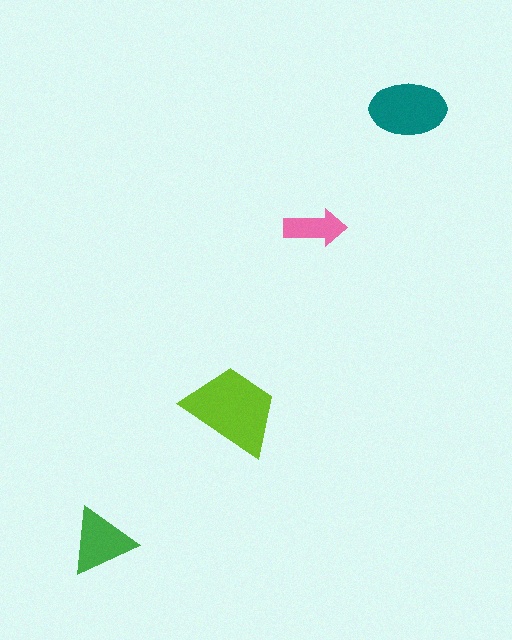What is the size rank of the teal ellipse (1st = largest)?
2nd.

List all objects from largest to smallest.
The lime trapezoid, the teal ellipse, the green triangle, the pink arrow.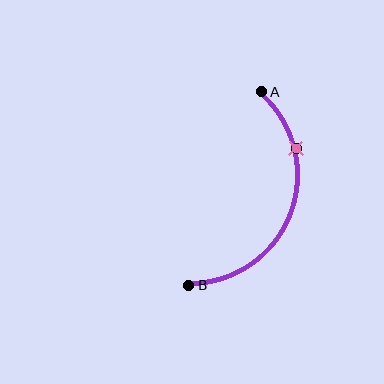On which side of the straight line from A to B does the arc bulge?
The arc bulges to the right of the straight line connecting A and B.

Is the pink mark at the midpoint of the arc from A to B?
No. The pink mark lies on the arc but is closer to endpoint A. The arc midpoint would be at the point on the curve equidistant along the arc from both A and B.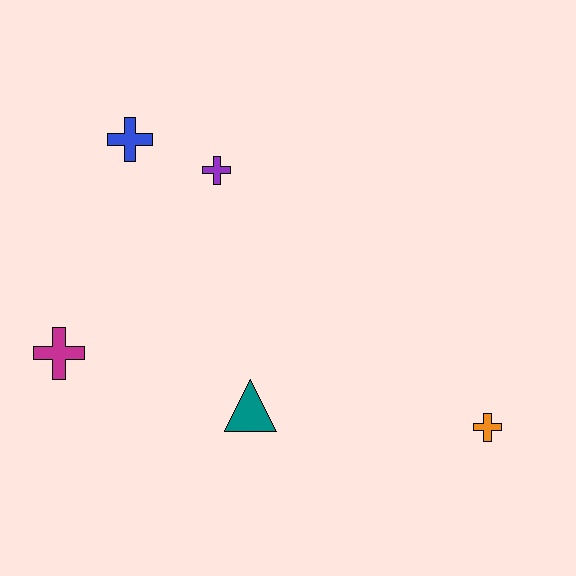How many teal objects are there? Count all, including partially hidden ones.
There is 1 teal object.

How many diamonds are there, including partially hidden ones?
There are no diamonds.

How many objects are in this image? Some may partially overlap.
There are 5 objects.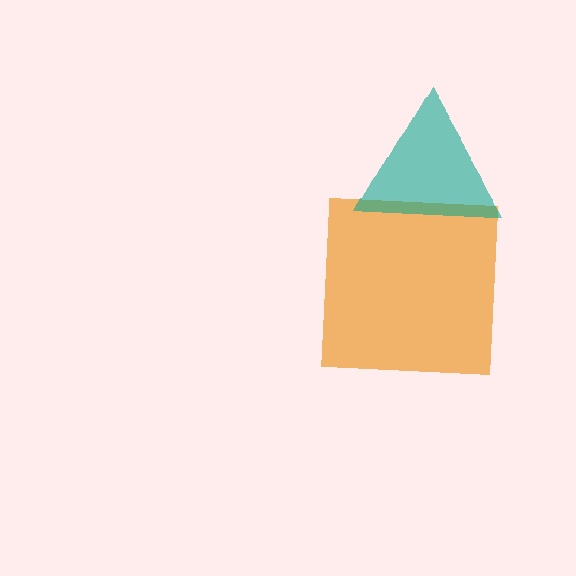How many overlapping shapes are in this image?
There are 2 overlapping shapes in the image.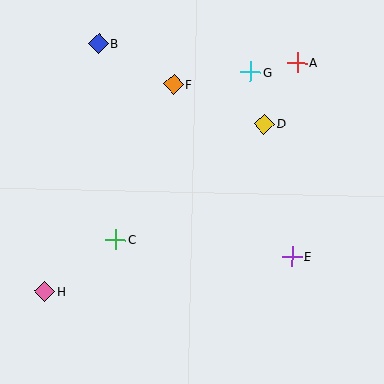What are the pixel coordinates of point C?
Point C is at (116, 239).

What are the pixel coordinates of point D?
Point D is at (264, 124).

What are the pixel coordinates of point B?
Point B is at (98, 44).